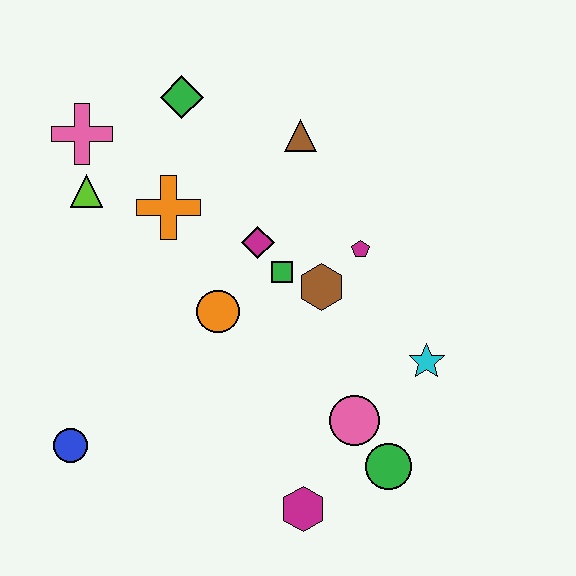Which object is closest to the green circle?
The pink circle is closest to the green circle.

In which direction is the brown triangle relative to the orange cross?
The brown triangle is to the right of the orange cross.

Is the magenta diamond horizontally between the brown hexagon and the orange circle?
Yes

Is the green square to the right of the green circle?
No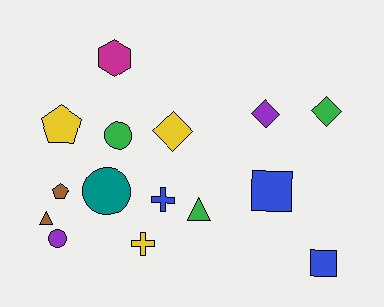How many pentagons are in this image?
There are 2 pentagons.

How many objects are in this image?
There are 15 objects.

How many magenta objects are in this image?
There is 1 magenta object.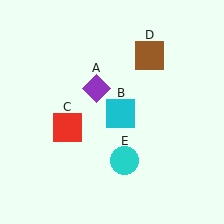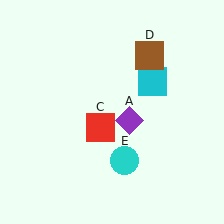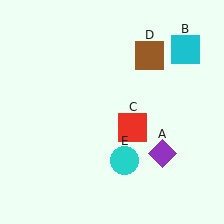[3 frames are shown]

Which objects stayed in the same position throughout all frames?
Brown square (object D) and cyan circle (object E) remained stationary.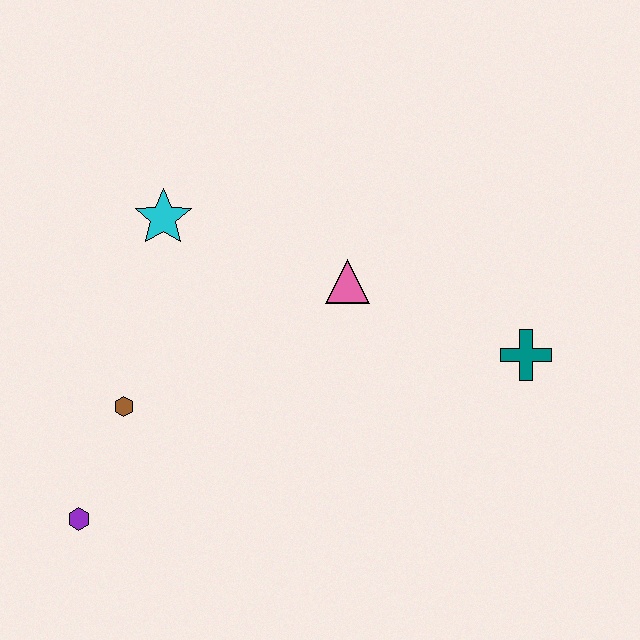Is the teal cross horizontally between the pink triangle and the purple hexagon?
No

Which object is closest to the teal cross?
The pink triangle is closest to the teal cross.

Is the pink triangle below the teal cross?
No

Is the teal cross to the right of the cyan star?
Yes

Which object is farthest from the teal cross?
The purple hexagon is farthest from the teal cross.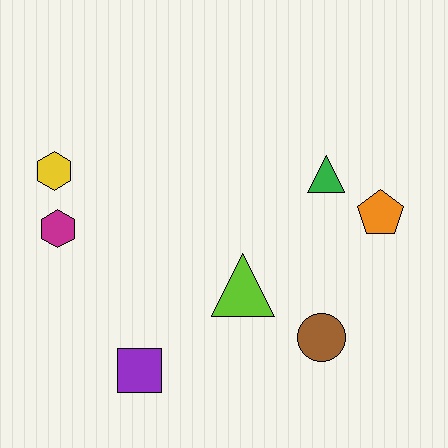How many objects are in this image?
There are 7 objects.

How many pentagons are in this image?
There is 1 pentagon.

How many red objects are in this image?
There are no red objects.